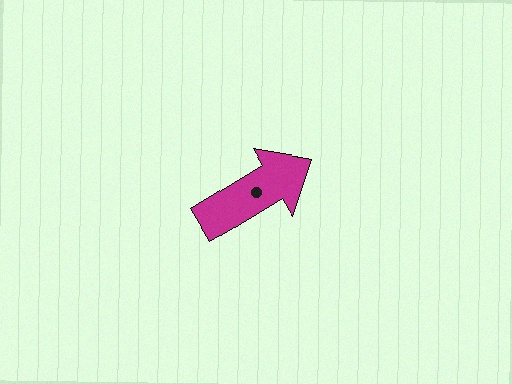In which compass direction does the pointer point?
Northeast.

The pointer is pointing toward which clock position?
Roughly 2 o'clock.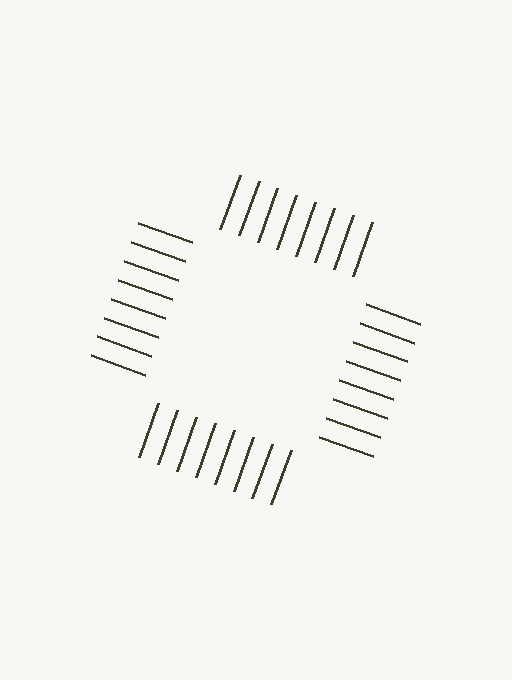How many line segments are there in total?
32 — 8 along each of the 4 edges.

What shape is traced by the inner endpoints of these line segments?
An illusory square — the line segments terminate on its edges but no continuous stroke is drawn.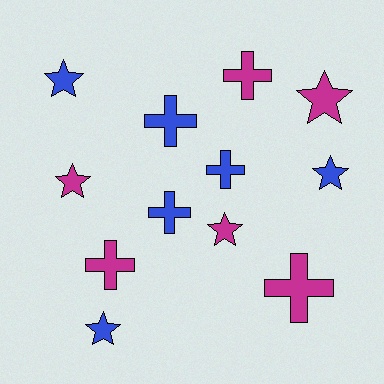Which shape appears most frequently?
Star, with 6 objects.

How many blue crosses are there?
There are 3 blue crosses.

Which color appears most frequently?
Blue, with 6 objects.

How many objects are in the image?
There are 12 objects.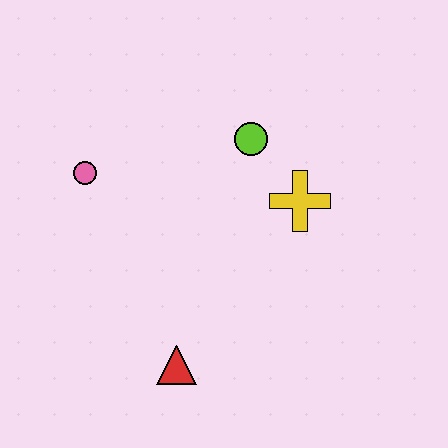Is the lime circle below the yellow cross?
No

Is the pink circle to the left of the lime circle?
Yes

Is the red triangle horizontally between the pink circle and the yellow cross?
Yes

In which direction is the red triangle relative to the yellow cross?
The red triangle is below the yellow cross.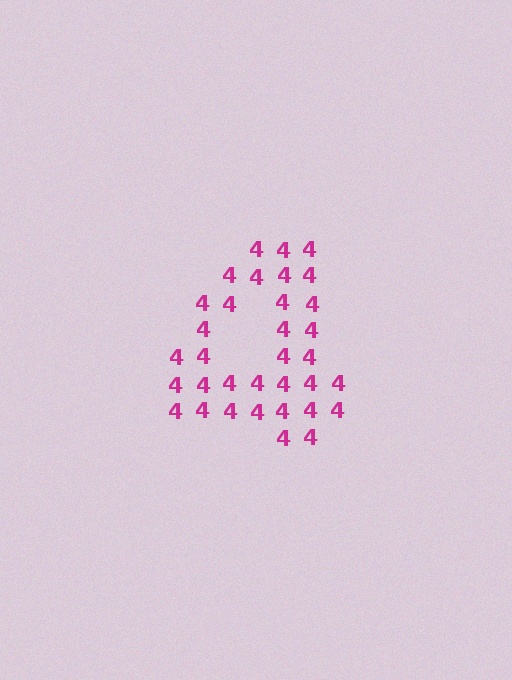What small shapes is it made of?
It is made of small digit 4's.